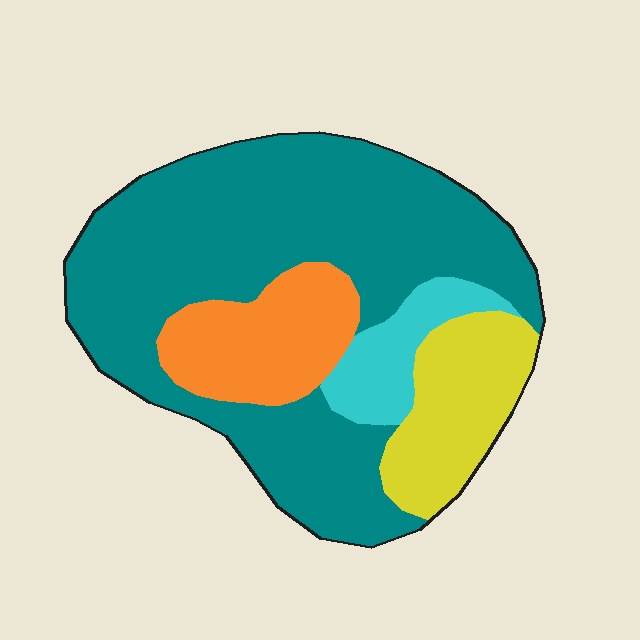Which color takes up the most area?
Teal, at roughly 60%.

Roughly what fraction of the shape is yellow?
Yellow covers about 15% of the shape.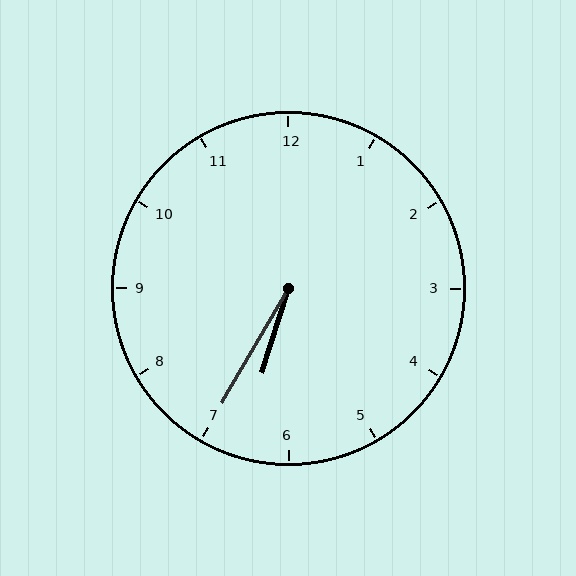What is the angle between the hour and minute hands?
Approximately 12 degrees.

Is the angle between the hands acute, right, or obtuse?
It is acute.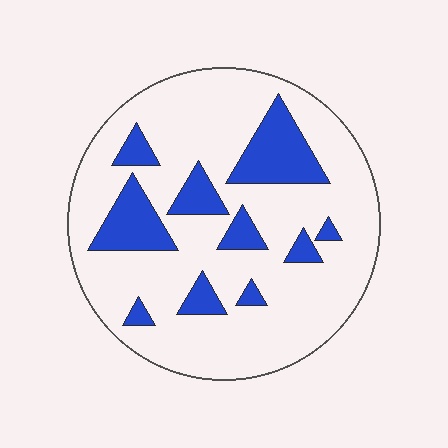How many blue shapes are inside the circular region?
10.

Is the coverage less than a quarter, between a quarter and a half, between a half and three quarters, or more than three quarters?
Less than a quarter.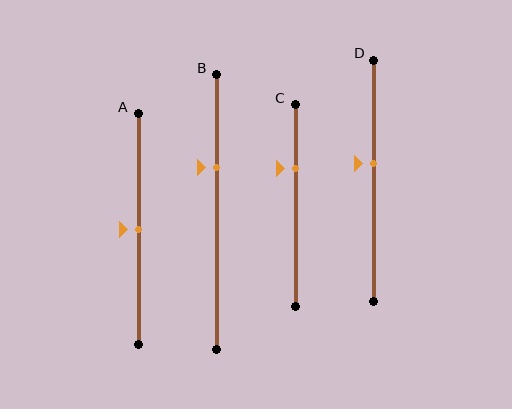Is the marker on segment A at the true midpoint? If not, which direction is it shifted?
Yes, the marker on segment A is at the true midpoint.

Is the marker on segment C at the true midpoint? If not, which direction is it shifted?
No, the marker on segment C is shifted upward by about 18% of the segment length.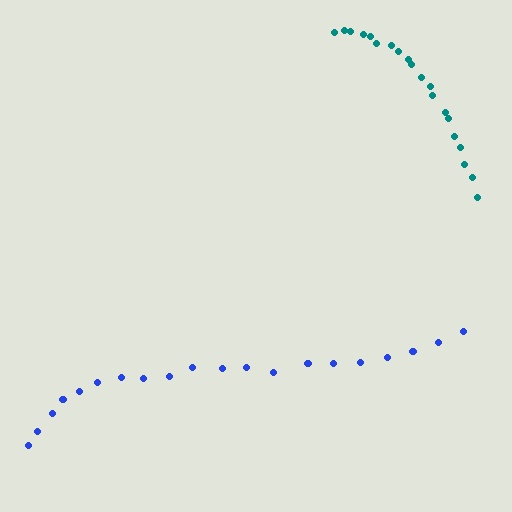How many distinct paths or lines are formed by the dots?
There are 2 distinct paths.